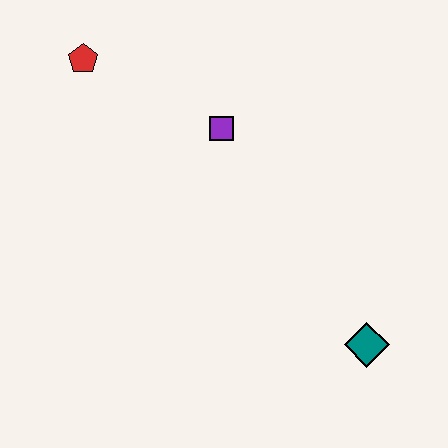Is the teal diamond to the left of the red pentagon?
No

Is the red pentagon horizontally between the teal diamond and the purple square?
No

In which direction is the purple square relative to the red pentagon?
The purple square is to the right of the red pentagon.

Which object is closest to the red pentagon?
The purple square is closest to the red pentagon.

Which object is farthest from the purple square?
The teal diamond is farthest from the purple square.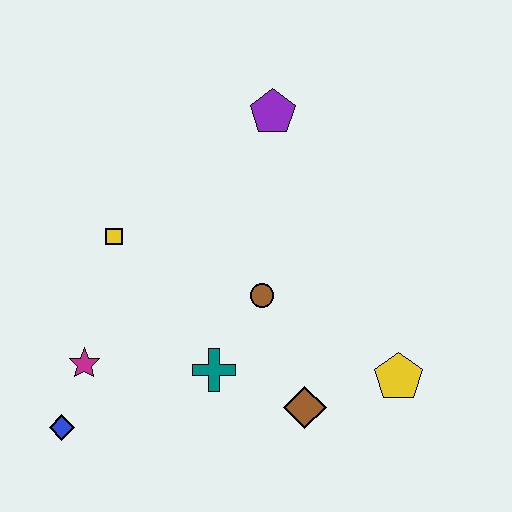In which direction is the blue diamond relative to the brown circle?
The blue diamond is to the left of the brown circle.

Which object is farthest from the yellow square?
The yellow pentagon is farthest from the yellow square.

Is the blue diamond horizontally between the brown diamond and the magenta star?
No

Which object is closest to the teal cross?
The brown circle is closest to the teal cross.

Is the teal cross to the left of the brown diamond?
Yes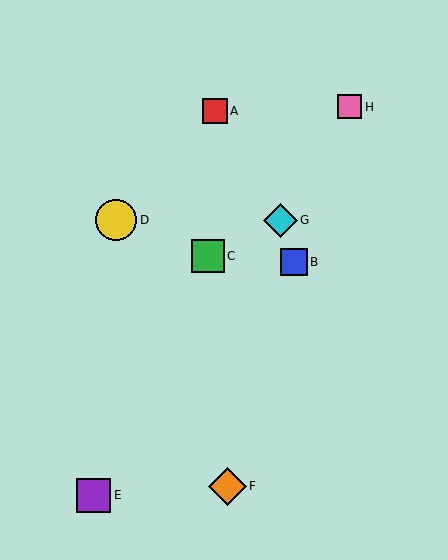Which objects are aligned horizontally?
Objects D, G are aligned horizontally.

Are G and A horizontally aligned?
No, G is at y≈220 and A is at y≈111.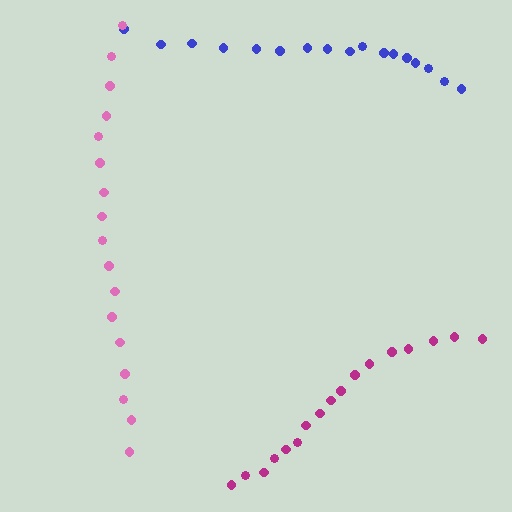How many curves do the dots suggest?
There are 3 distinct paths.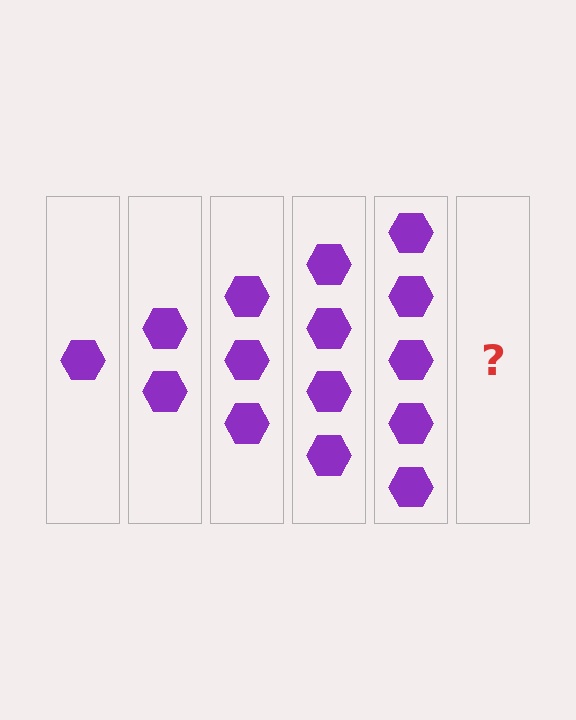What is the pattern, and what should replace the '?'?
The pattern is that each step adds one more hexagon. The '?' should be 6 hexagons.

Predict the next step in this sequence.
The next step is 6 hexagons.